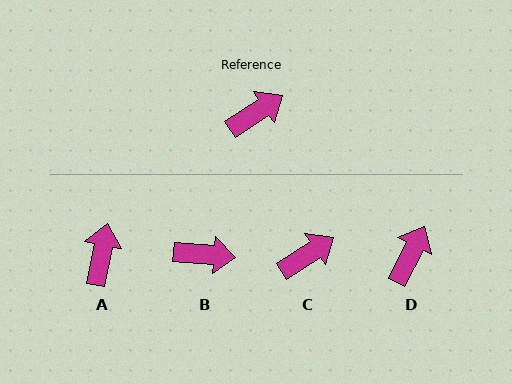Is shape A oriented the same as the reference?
No, it is off by about 46 degrees.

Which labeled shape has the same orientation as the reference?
C.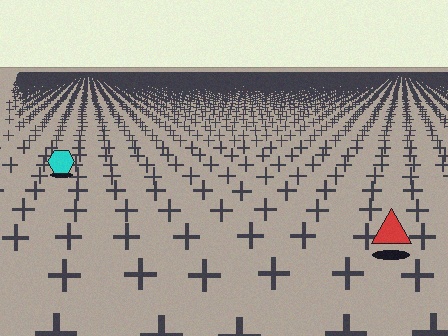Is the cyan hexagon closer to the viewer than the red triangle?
No. The red triangle is closer — you can tell from the texture gradient: the ground texture is coarser near it.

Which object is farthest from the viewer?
The cyan hexagon is farthest from the viewer. It appears smaller and the ground texture around it is denser.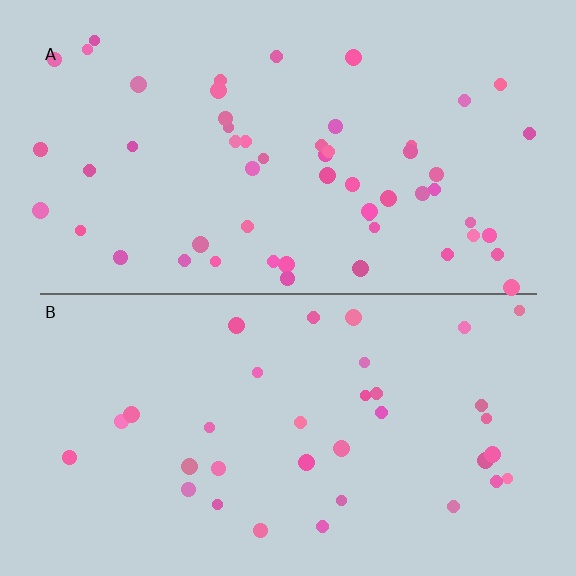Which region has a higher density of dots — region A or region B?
A (the top).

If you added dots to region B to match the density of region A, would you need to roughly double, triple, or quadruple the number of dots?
Approximately double.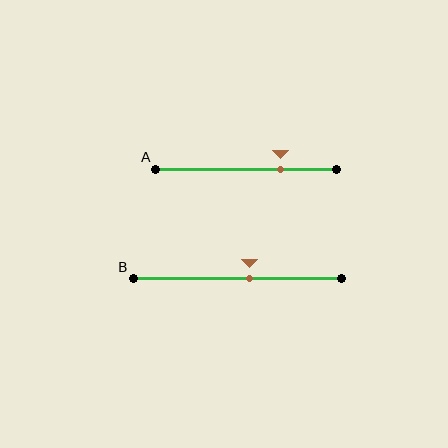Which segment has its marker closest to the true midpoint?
Segment B has its marker closest to the true midpoint.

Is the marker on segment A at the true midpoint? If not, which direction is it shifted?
No, the marker on segment A is shifted to the right by about 19% of the segment length.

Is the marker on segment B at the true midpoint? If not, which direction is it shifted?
No, the marker on segment B is shifted to the right by about 6% of the segment length.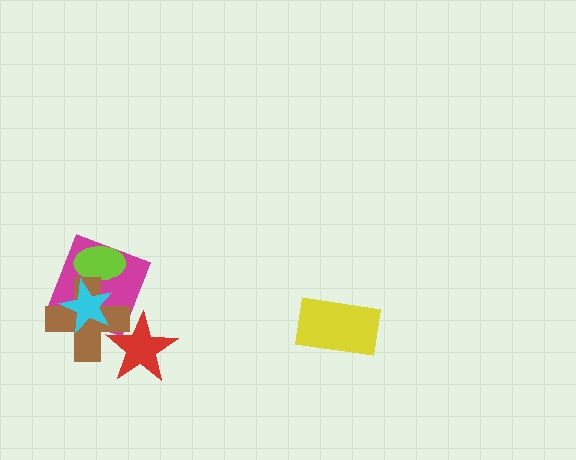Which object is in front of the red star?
The brown cross is in front of the red star.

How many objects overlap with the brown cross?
4 objects overlap with the brown cross.